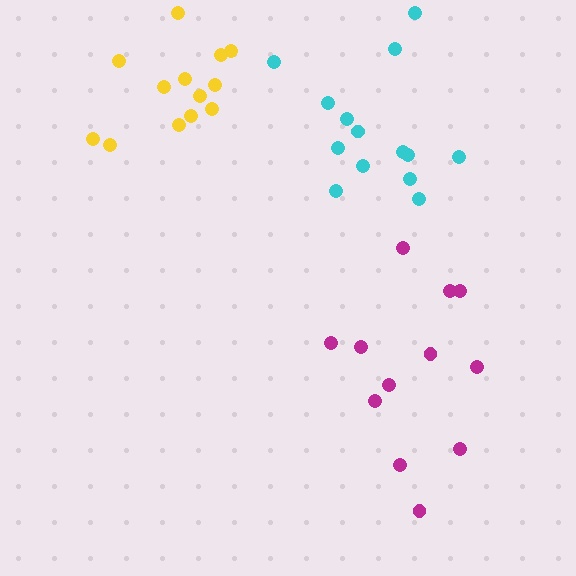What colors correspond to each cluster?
The clusters are colored: magenta, yellow, cyan.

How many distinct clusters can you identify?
There are 3 distinct clusters.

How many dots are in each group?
Group 1: 12 dots, Group 2: 13 dots, Group 3: 14 dots (39 total).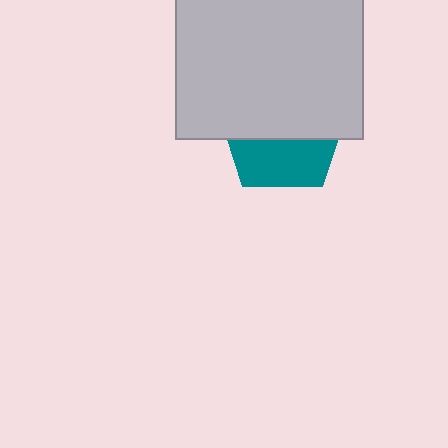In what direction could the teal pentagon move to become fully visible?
The teal pentagon could move down. That would shift it out from behind the light gray square entirely.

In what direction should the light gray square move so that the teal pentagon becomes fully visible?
The light gray square should move up. That is the shortest direction to clear the overlap and leave the teal pentagon fully visible.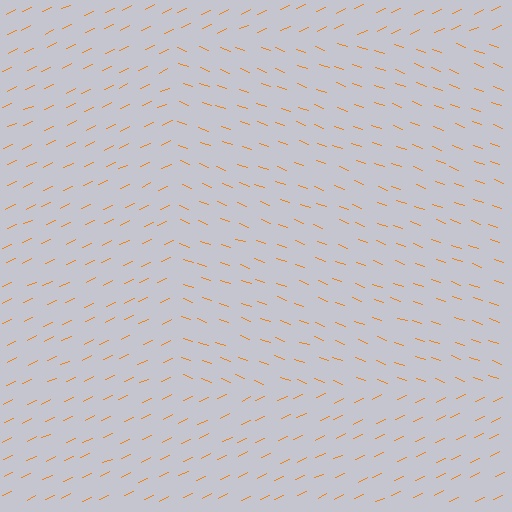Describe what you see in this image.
The image is filled with small orange line segments. A rectangle region in the image has lines oriented differently from the surrounding lines, creating a visible texture boundary.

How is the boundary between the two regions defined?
The boundary is defined purely by a change in line orientation (approximately 45 degrees difference). All lines are the same color and thickness.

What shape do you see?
I see a rectangle.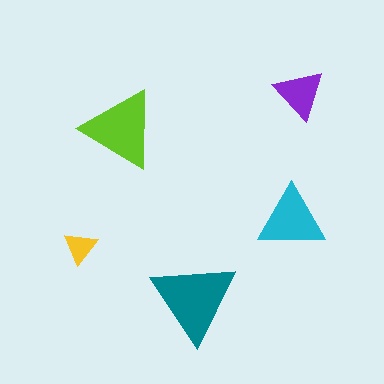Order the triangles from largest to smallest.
the teal one, the lime one, the cyan one, the purple one, the yellow one.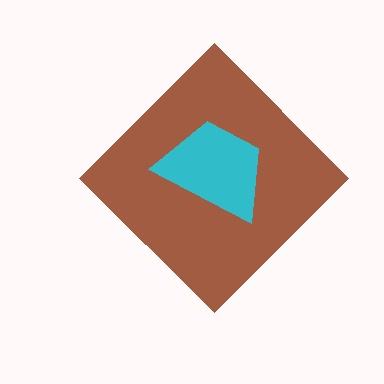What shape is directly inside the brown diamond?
The cyan trapezoid.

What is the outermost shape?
The brown diamond.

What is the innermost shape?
The cyan trapezoid.